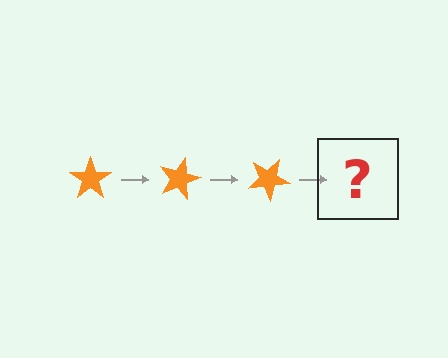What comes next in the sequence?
The next element should be an orange star rotated 45 degrees.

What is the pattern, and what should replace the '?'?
The pattern is that the star rotates 15 degrees each step. The '?' should be an orange star rotated 45 degrees.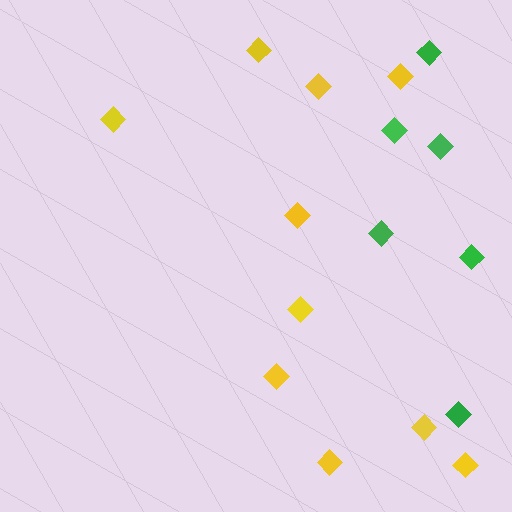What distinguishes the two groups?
There are 2 groups: one group of yellow diamonds (10) and one group of green diamonds (6).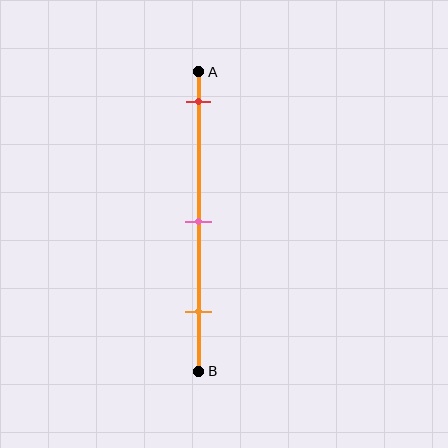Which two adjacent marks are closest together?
The pink and orange marks are the closest adjacent pair.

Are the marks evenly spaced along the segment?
Yes, the marks are approximately evenly spaced.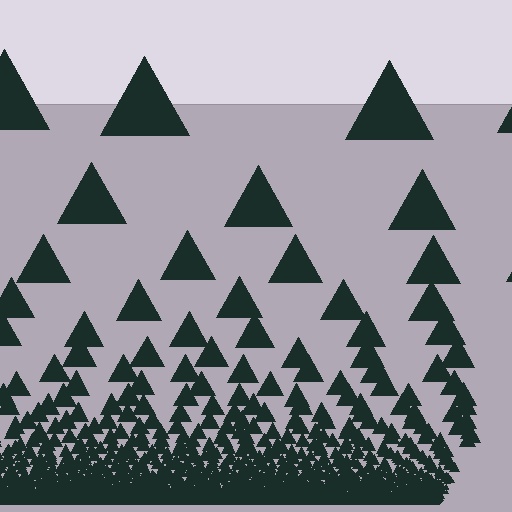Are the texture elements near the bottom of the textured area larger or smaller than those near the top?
Smaller. The gradient is inverted — elements near the bottom are smaller and denser.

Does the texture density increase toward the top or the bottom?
Density increases toward the bottom.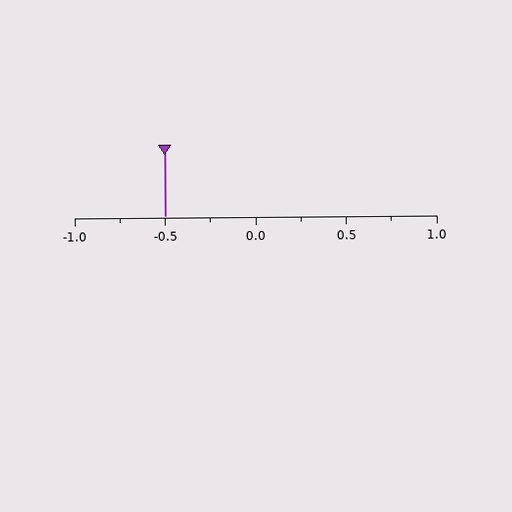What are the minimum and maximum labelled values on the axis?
The axis runs from -1.0 to 1.0.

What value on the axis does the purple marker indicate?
The marker indicates approximately -0.5.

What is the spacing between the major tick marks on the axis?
The major ticks are spaced 0.5 apart.